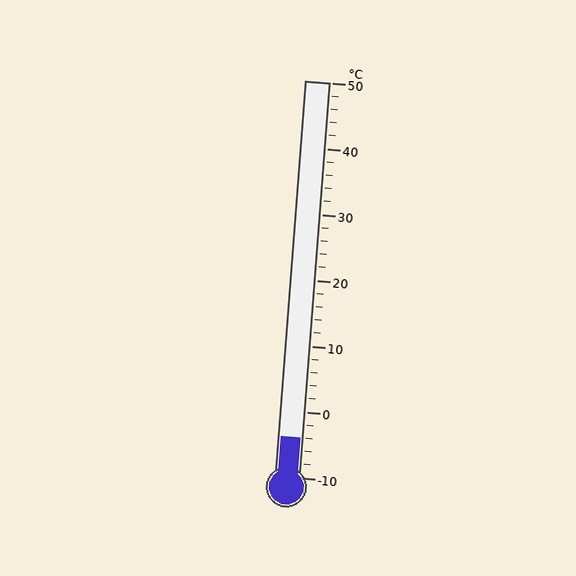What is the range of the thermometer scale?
The thermometer scale ranges from -10°C to 50°C.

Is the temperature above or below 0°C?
The temperature is below 0°C.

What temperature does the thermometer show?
The thermometer shows approximately -4°C.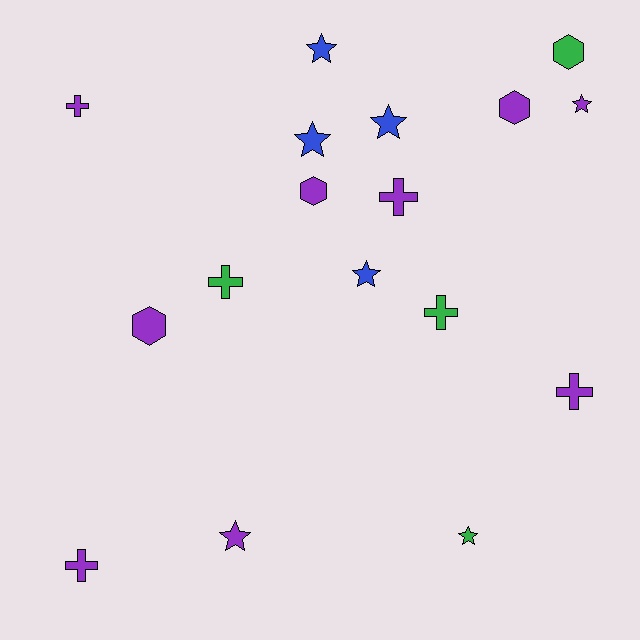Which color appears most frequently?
Purple, with 9 objects.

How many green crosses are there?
There are 2 green crosses.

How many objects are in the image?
There are 17 objects.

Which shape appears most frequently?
Star, with 7 objects.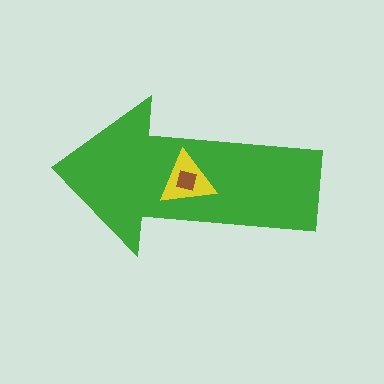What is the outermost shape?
The green arrow.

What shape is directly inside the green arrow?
The yellow triangle.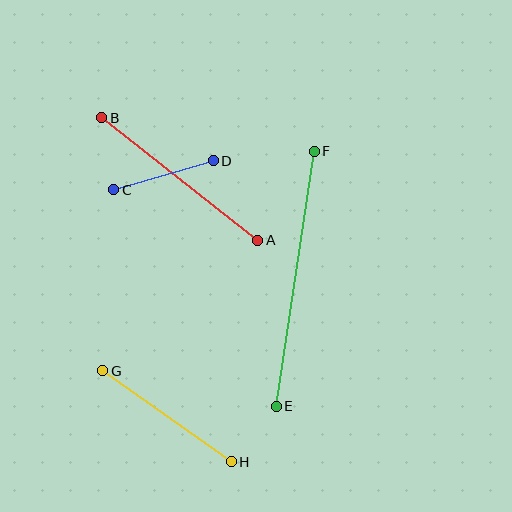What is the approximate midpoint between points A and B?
The midpoint is at approximately (180, 179) pixels.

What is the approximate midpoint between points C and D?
The midpoint is at approximately (163, 175) pixels.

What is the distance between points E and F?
The distance is approximately 258 pixels.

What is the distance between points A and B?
The distance is approximately 198 pixels.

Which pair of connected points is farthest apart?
Points E and F are farthest apart.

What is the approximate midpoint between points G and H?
The midpoint is at approximately (167, 416) pixels.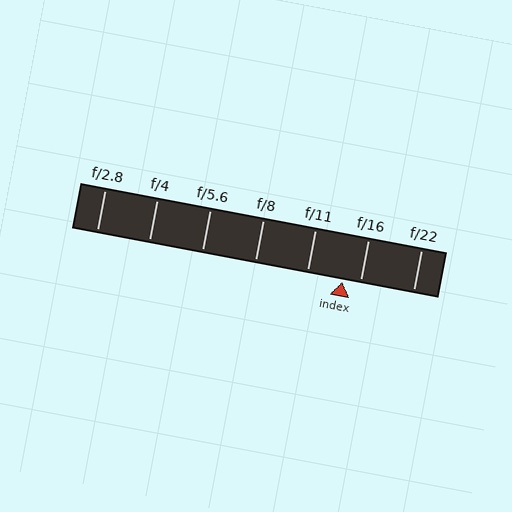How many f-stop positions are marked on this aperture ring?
There are 7 f-stop positions marked.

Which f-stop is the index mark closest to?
The index mark is closest to f/16.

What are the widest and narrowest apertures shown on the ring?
The widest aperture shown is f/2.8 and the narrowest is f/22.